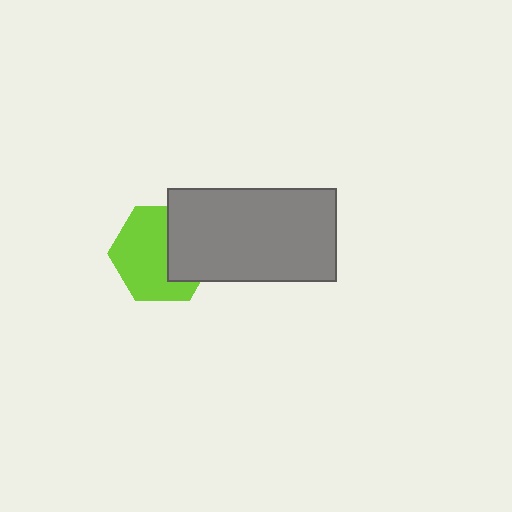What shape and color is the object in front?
The object in front is a gray rectangle.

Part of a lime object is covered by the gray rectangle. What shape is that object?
It is a hexagon.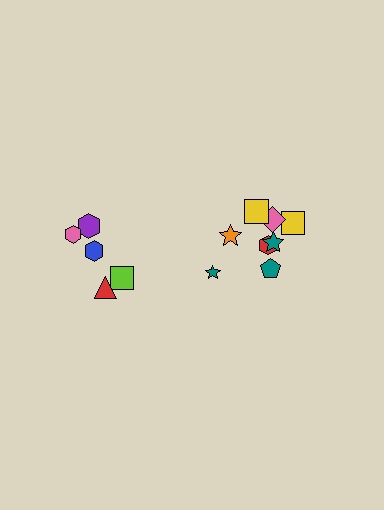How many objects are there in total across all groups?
There are 13 objects.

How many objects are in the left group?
There are 5 objects.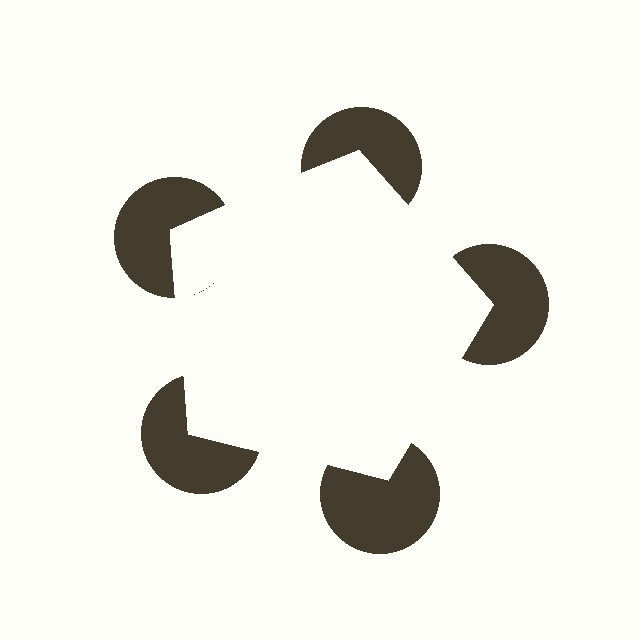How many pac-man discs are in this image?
There are 5 — one at each vertex of the illusory pentagon.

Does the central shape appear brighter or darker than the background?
It typically appears slightly brighter than the background, even though no actual brightness change is drawn.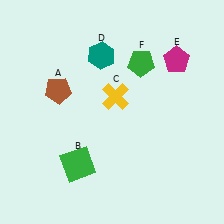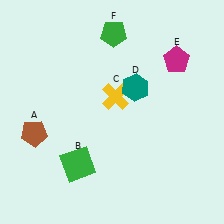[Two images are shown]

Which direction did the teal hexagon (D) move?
The teal hexagon (D) moved right.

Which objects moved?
The objects that moved are: the brown pentagon (A), the teal hexagon (D), the green pentagon (F).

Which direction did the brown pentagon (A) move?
The brown pentagon (A) moved down.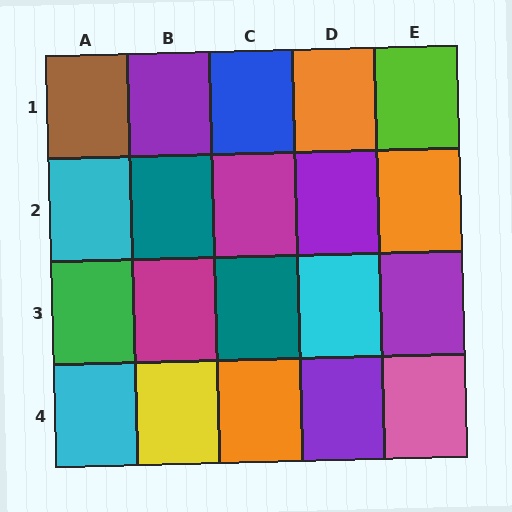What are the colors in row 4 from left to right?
Cyan, yellow, orange, purple, pink.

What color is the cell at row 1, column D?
Orange.